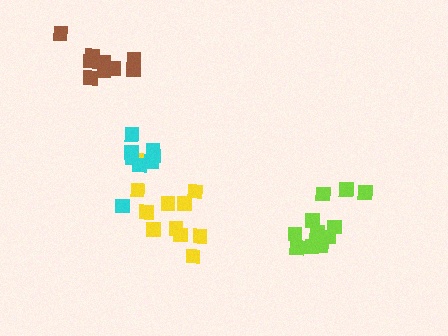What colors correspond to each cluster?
The clusters are colored: brown, lime, yellow, cyan.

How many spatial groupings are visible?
There are 4 spatial groupings.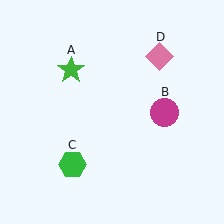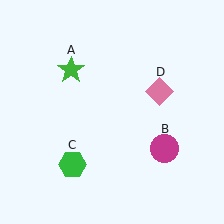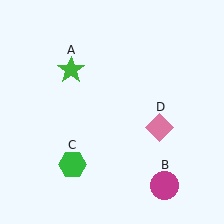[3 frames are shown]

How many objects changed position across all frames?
2 objects changed position: magenta circle (object B), pink diamond (object D).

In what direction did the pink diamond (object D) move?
The pink diamond (object D) moved down.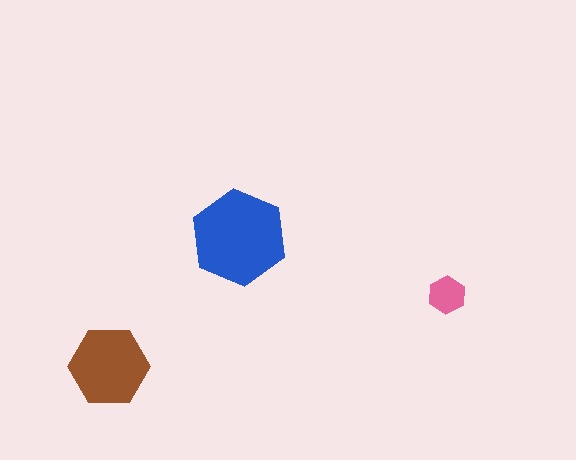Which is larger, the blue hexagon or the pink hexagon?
The blue one.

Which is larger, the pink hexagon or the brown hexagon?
The brown one.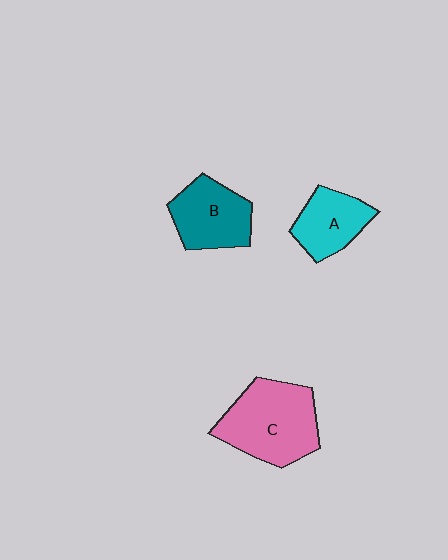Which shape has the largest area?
Shape C (pink).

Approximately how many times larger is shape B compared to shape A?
Approximately 1.2 times.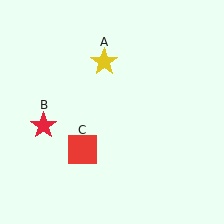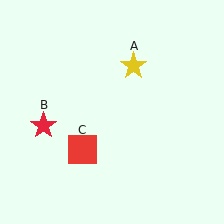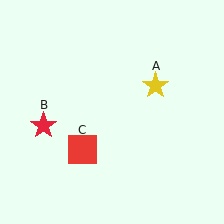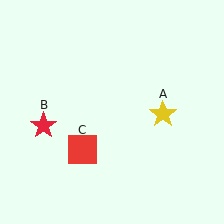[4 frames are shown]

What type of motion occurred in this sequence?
The yellow star (object A) rotated clockwise around the center of the scene.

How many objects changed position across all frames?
1 object changed position: yellow star (object A).